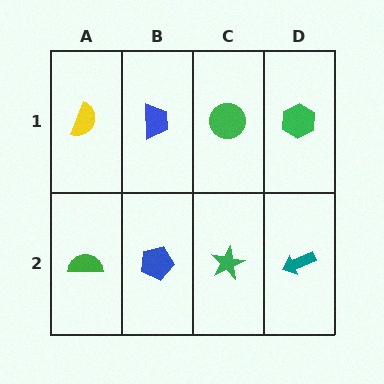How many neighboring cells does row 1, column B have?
3.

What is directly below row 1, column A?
A green semicircle.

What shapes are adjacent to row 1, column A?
A green semicircle (row 2, column A), a blue trapezoid (row 1, column B).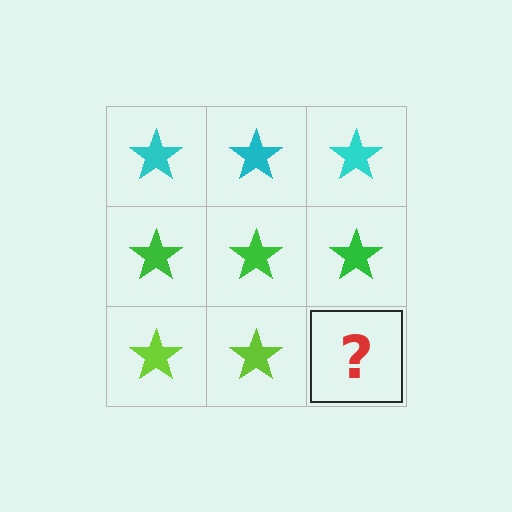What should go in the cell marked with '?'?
The missing cell should contain a lime star.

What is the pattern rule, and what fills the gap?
The rule is that each row has a consistent color. The gap should be filled with a lime star.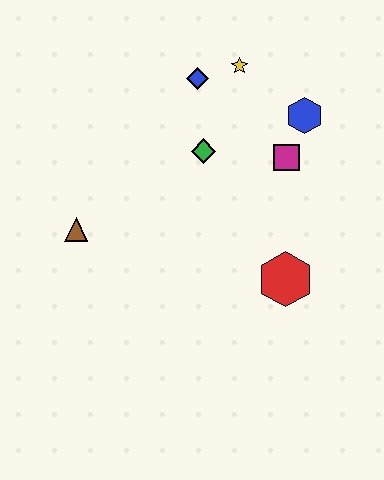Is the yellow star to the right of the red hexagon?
No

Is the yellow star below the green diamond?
No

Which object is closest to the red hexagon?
The magenta square is closest to the red hexagon.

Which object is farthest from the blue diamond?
The red hexagon is farthest from the blue diamond.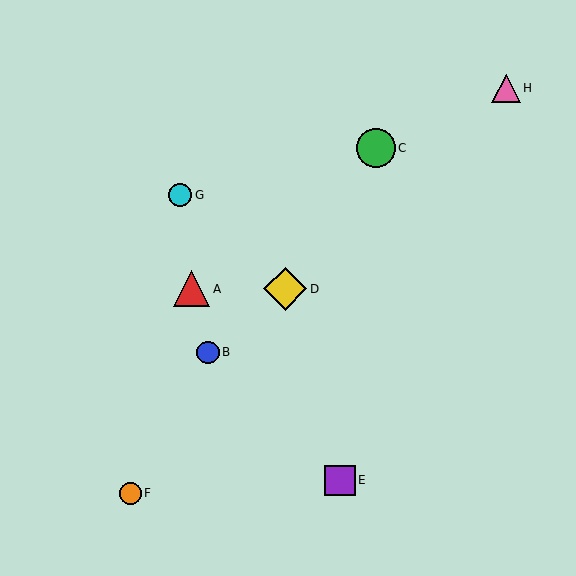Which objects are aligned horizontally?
Objects A, D are aligned horizontally.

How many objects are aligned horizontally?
2 objects (A, D) are aligned horizontally.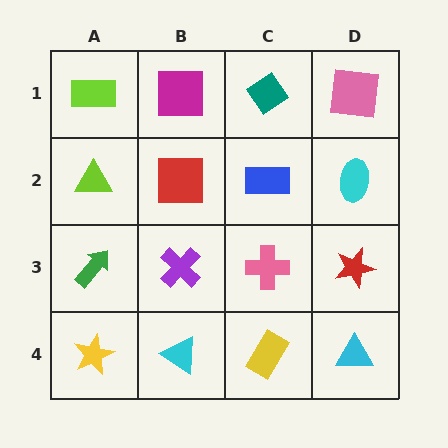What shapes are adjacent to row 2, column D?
A pink square (row 1, column D), a red star (row 3, column D), a blue rectangle (row 2, column C).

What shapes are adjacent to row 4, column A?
A green arrow (row 3, column A), a cyan triangle (row 4, column B).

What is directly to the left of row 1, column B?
A lime rectangle.